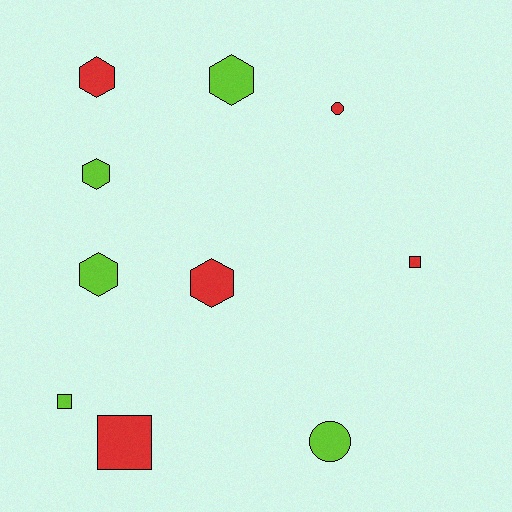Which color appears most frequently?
Lime, with 5 objects.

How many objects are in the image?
There are 10 objects.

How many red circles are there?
There is 1 red circle.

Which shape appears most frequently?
Hexagon, with 5 objects.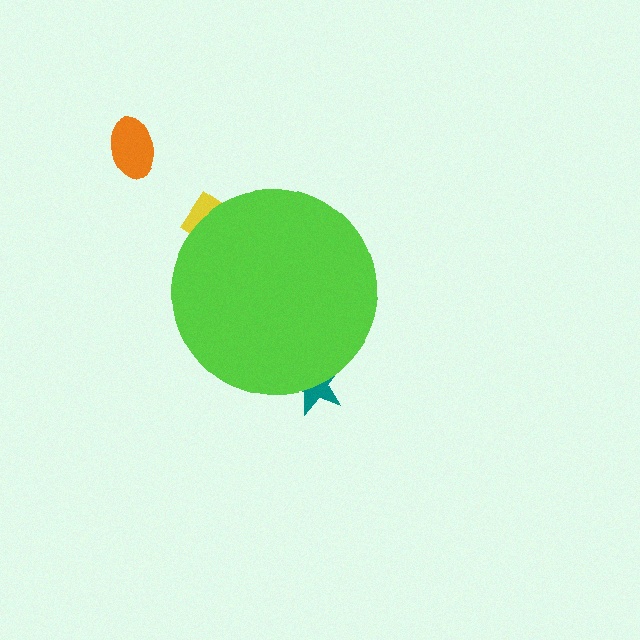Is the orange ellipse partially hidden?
No, the orange ellipse is fully visible.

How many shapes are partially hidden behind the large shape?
2 shapes are partially hidden.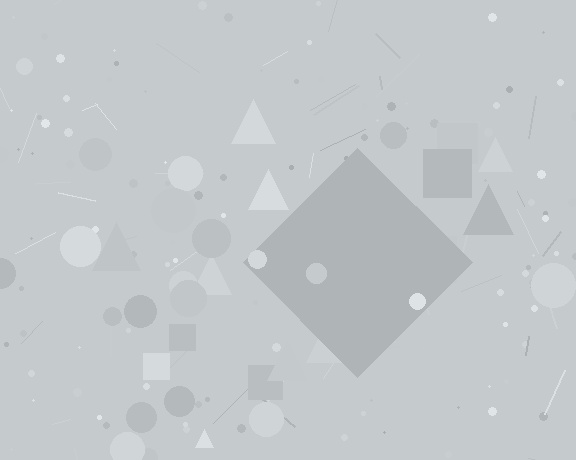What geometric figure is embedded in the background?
A diamond is embedded in the background.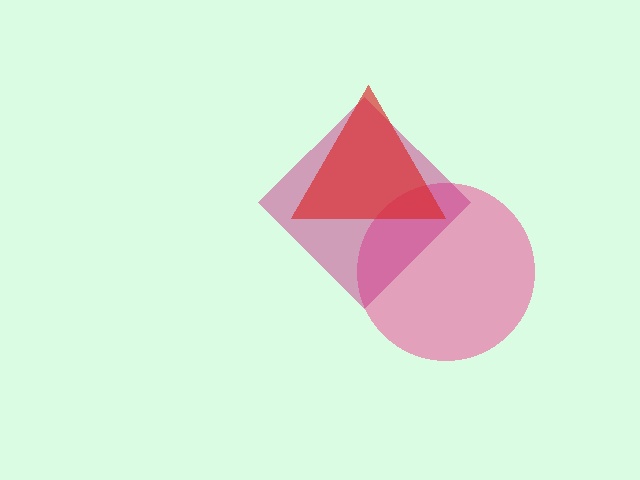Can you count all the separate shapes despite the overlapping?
Yes, there are 3 separate shapes.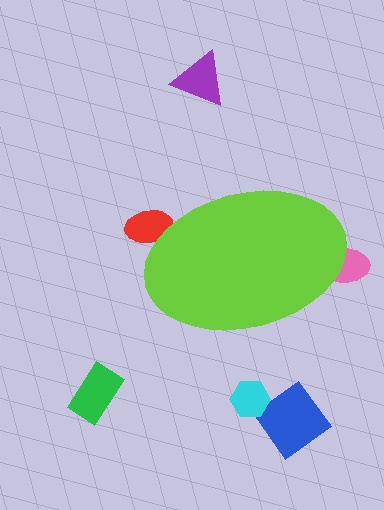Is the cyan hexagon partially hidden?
No, the cyan hexagon is fully visible.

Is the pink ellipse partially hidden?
Yes, the pink ellipse is partially hidden behind the lime ellipse.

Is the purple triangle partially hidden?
No, the purple triangle is fully visible.